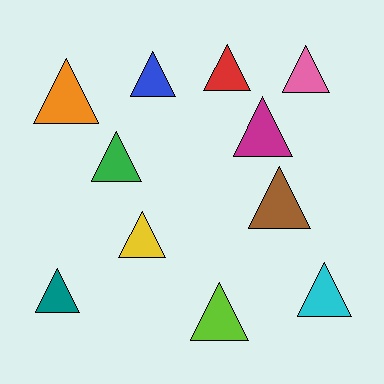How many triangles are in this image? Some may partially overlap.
There are 11 triangles.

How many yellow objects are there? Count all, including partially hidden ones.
There is 1 yellow object.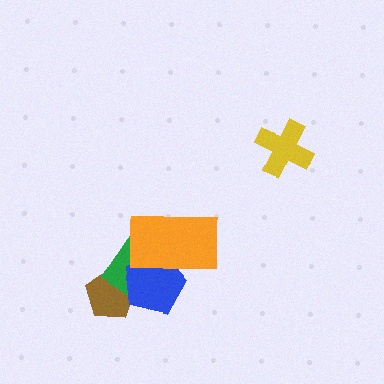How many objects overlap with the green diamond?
3 objects overlap with the green diamond.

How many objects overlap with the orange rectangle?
2 objects overlap with the orange rectangle.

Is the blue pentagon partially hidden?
Yes, it is partially covered by another shape.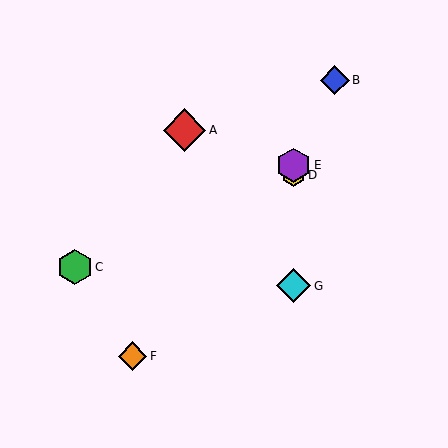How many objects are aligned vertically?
3 objects (D, E, G) are aligned vertically.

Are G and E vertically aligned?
Yes, both are at x≈294.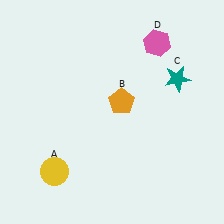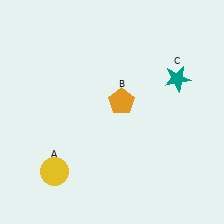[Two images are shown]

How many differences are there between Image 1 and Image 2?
There is 1 difference between the two images.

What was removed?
The pink hexagon (D) was removed in Image 2.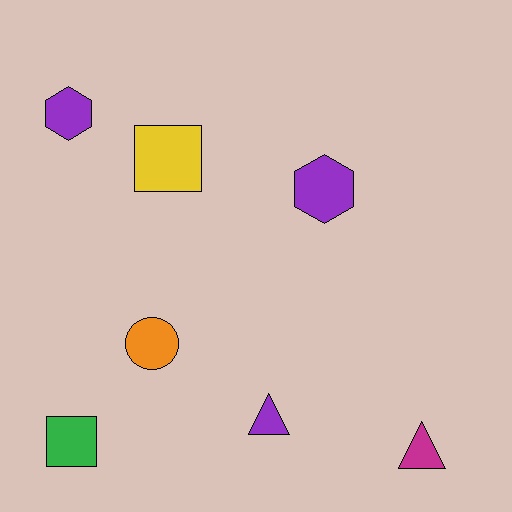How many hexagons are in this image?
There are 2 hexagons.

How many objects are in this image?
There are 7 objects.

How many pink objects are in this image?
There are no pink objects.